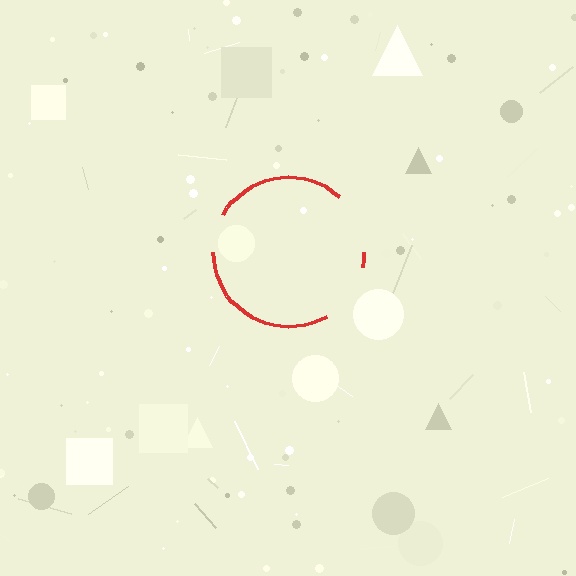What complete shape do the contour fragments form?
The contour fragments form a circle.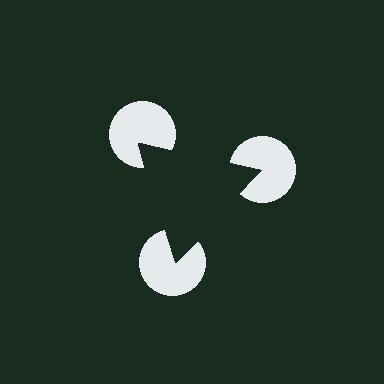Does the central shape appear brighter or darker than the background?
It typically appears slightly darker than the background, even though no actual brightness change is drawn.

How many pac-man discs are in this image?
There are 3 — one at each vertex of the illusory triangle.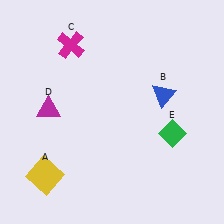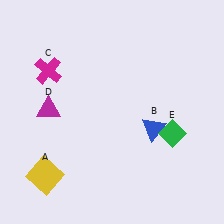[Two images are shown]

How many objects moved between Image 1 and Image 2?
2 objects moved between the two images.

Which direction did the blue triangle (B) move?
The blue triangle (B) moved down.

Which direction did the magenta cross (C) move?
The magenta cross (C) moved down.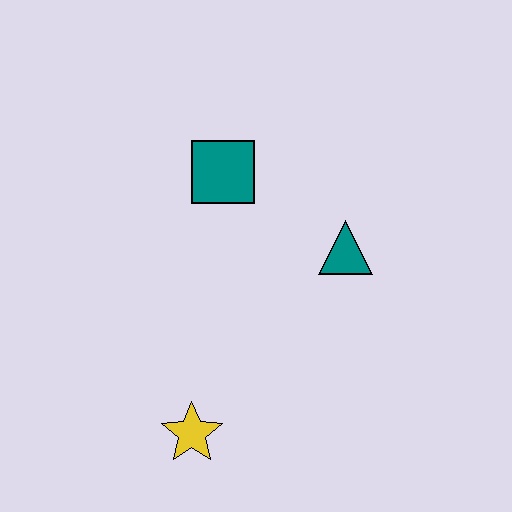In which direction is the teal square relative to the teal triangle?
The teal square is to the left of the teal triangle.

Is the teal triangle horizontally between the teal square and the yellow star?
No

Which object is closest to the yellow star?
The teal triangle is closest to the yellow star.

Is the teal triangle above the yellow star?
Yes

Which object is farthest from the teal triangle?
The yellow star is farthest from the teal triangle.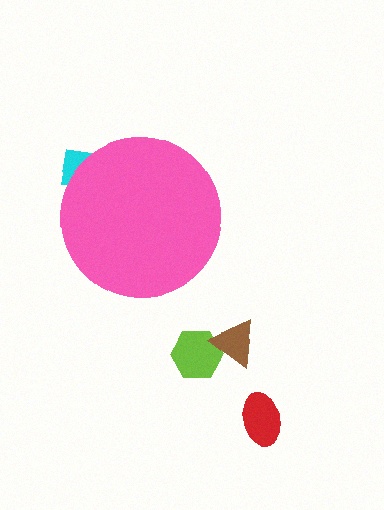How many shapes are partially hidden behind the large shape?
1 shape is partially hidden.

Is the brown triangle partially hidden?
No, the brown triangle is fully visible.